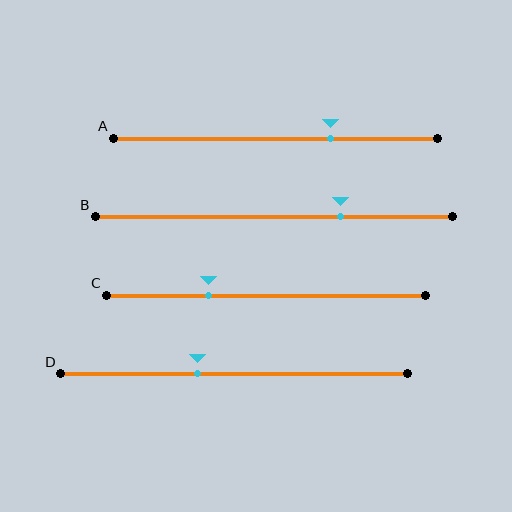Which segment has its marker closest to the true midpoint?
Segment D has its marker closest to the true midpoint.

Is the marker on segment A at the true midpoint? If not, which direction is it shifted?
No, the marker on segment A is shifted to the right by about 17% of the segment length.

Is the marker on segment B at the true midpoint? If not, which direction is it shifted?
No, the marker on segment B is shifted to the right by about 19% of the segment length.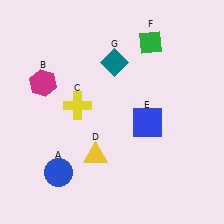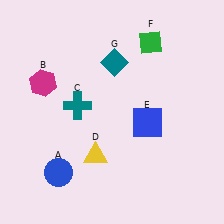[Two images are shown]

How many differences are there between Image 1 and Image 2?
There is 1 difference between the two images.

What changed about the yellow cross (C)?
In Image 1, C is yellow. In Image 2, it changed to teal.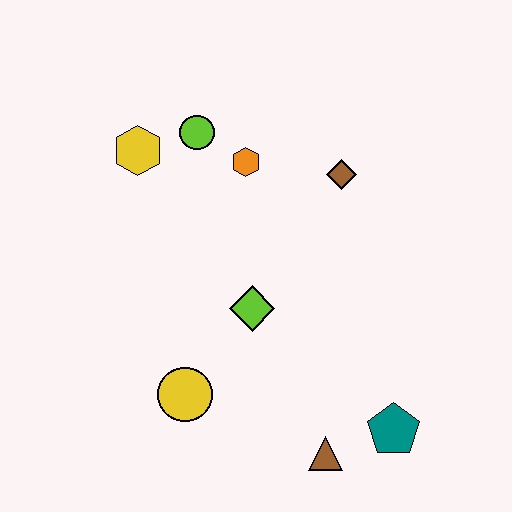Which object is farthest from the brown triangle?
The yellow hexagon is farthest from the brown triangle.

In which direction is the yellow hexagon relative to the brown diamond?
The yellow hexagon is to the left of the brown diamond.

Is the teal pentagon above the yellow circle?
No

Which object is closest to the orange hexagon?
The lime circle is closest to the orange hexagon.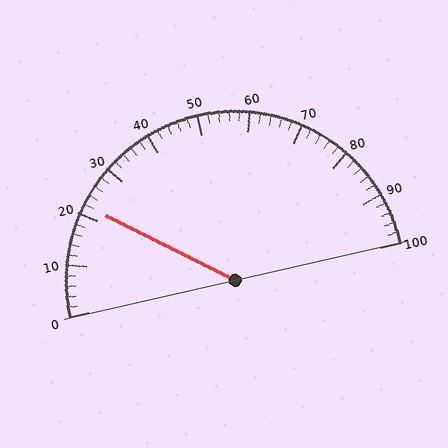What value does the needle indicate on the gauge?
The needle indicates approximately 22.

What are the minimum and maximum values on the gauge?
The gauge ranges from 0 to 100.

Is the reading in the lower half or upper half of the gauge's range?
The reading is in the lower half of the range (0 to 100).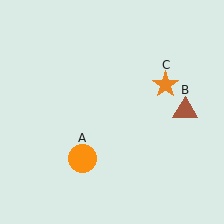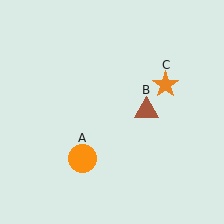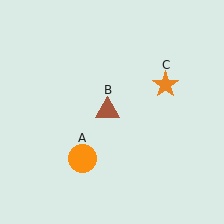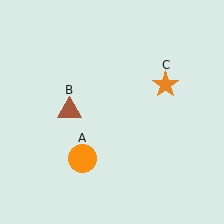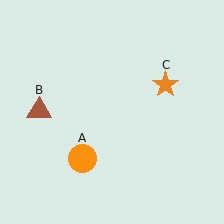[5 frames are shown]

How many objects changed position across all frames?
1 object changed position: brown triangle (object B).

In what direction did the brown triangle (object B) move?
The brown triangle (object B) moved left.